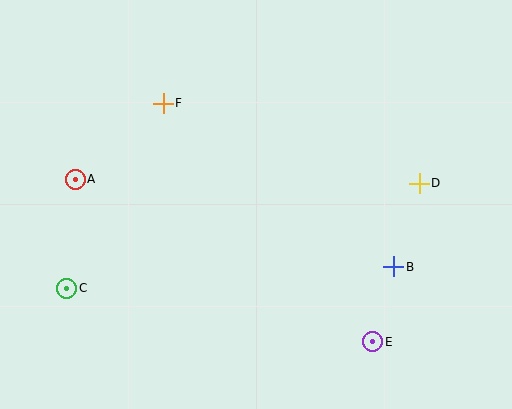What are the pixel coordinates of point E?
Point E is at (373, 342).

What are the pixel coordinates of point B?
Point B is at (394, 267).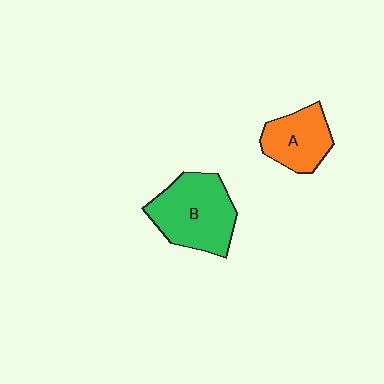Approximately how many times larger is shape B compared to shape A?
Approximately 1.5 times.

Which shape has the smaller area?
Shape A (orange).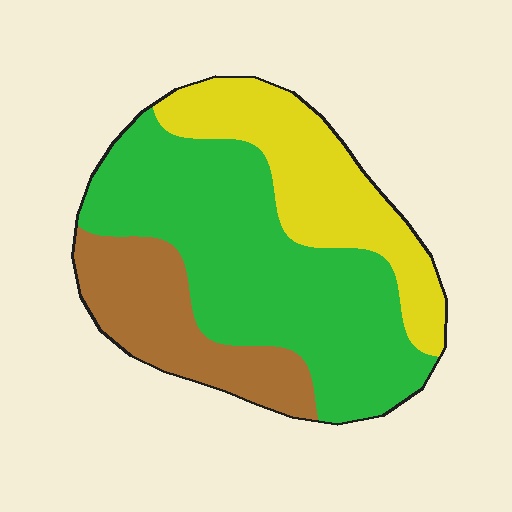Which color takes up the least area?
Brown, at roughly 20%.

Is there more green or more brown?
Green.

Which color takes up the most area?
Green, at roughly 50%.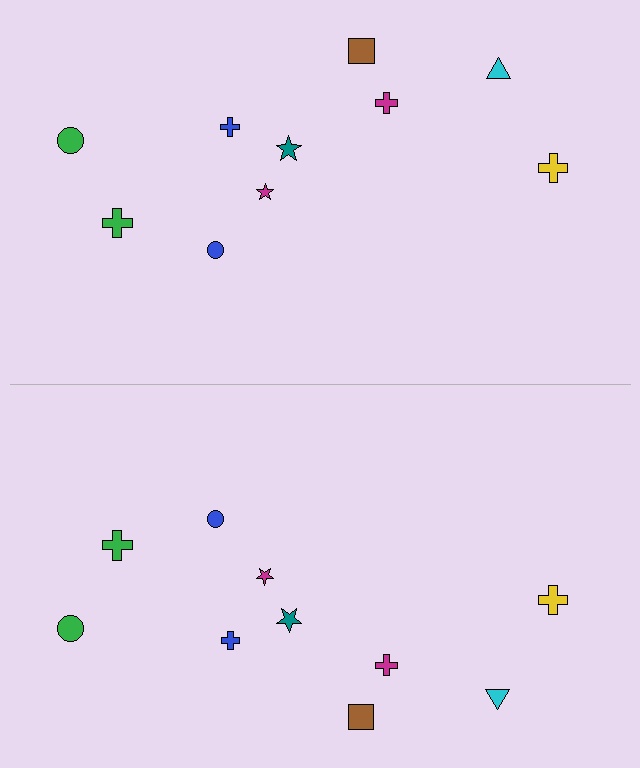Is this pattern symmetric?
Yes, this pattern has bilateral (reflection) symmetry.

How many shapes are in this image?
There are 20 shapes in this image.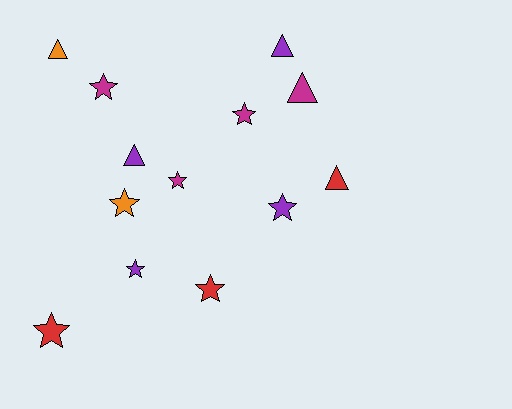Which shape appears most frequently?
Star, with 8 objects.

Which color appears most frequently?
Purple, with 4 objects.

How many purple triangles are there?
There are 2 purple triangles.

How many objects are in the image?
There are 13 objects.